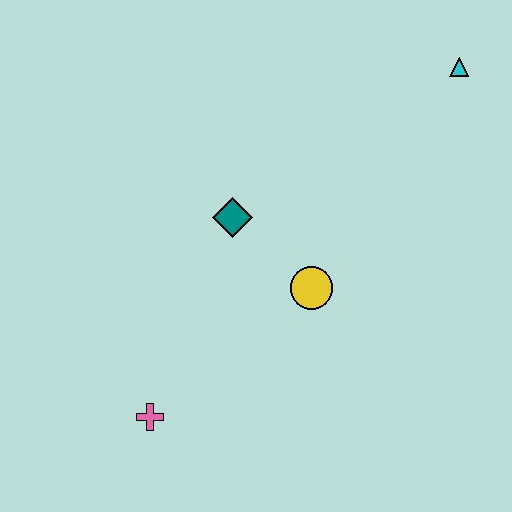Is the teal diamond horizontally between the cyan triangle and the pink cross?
Yes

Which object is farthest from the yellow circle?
The cyan triangle is farthest from the yellow circle.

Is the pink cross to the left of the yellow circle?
Yes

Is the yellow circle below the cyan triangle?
Yes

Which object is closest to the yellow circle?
The teal diamond is closest to the yellow circle.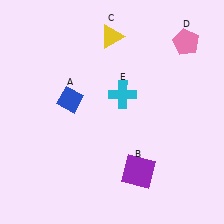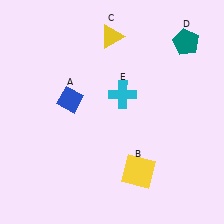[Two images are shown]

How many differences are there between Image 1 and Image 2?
There are 2 differences between the two images.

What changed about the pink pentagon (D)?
In Image 1, D is pink. In Image 2, it changed to teal.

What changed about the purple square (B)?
In Image 1, B is purple. In Image 2, it changed to yellow.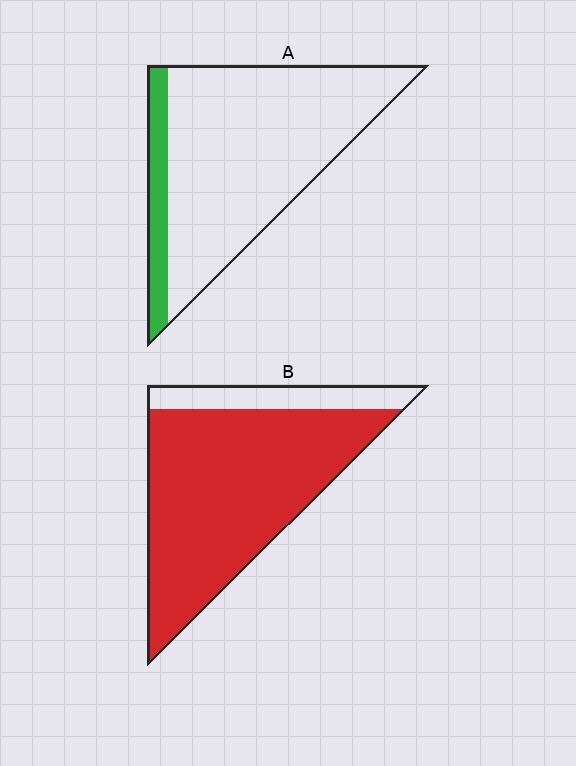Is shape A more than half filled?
No.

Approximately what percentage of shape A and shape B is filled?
A is approximately 15% and B is approximately 85%.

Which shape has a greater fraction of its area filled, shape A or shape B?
Shape B.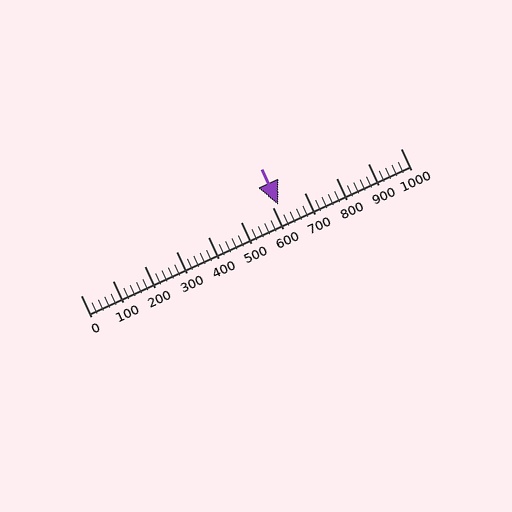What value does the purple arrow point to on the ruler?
The purple arrow points to approximately 618.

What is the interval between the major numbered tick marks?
The major tick marks are spaced 100 units apart.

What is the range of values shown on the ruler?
The ruler shows values from 0 to 1000.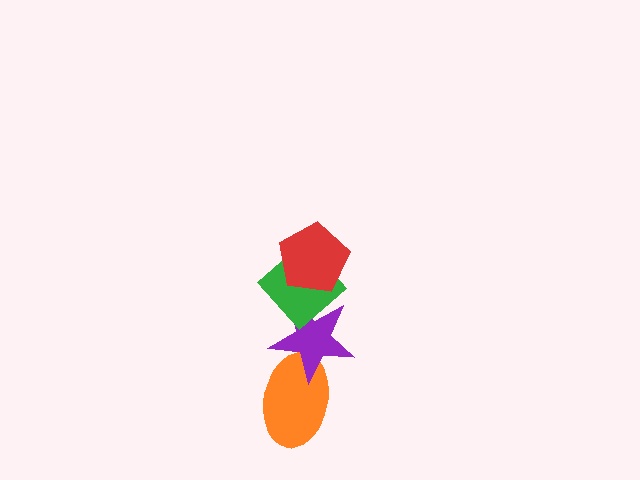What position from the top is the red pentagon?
The red pentagon is 1st from the top.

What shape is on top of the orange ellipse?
The purple star is on top of the orange ellipse.